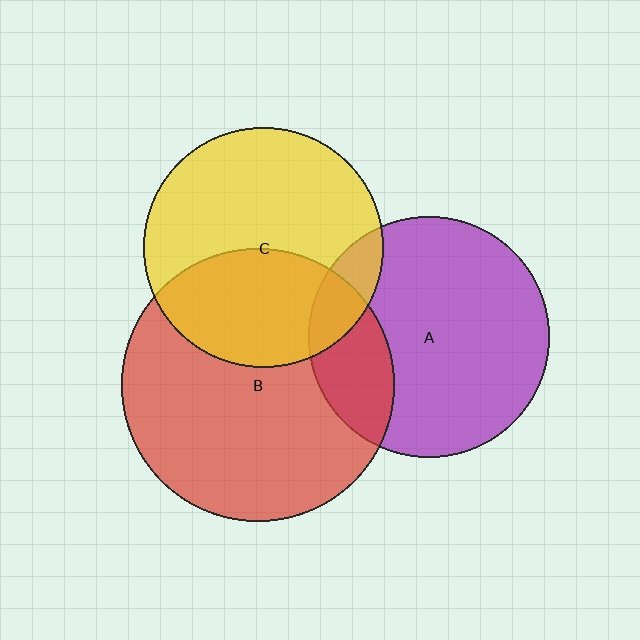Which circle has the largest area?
Circle B (red).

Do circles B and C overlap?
Yes.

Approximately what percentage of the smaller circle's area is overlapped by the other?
Approximately 40%.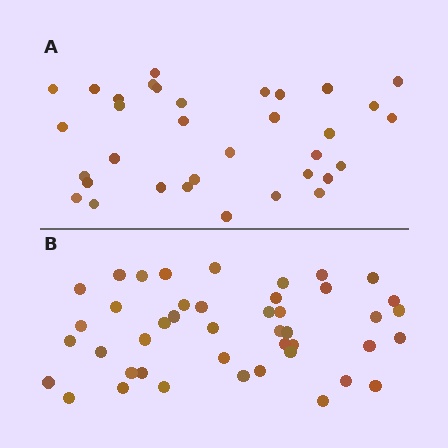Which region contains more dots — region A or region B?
Region B (the bottom region) has more dots.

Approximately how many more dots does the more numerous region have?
Region B has roughly 10 or so more dots than region A.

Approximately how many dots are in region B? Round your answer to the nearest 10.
About 40 dots. (The exact count is 44, which rounds to 40.)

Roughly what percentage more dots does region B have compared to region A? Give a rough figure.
About 30% more.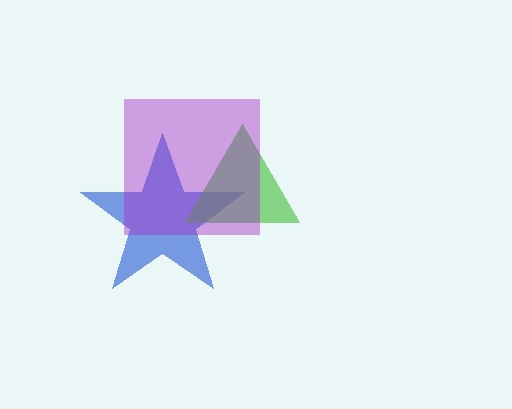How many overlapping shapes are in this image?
There are 3 overlapping shapes in the image.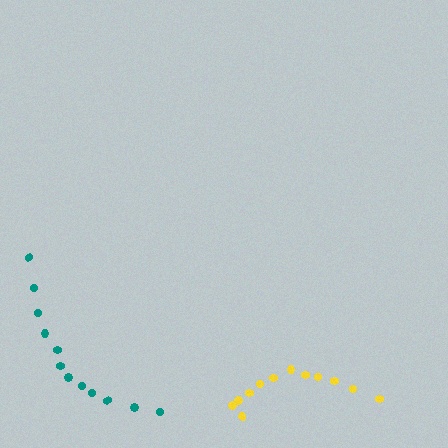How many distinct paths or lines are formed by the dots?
There are 2 distinct paths.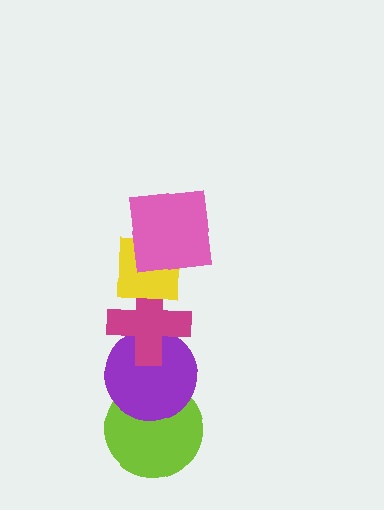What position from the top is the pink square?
The pink square is 1st from the top.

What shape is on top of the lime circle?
The purple circle is on top of the lime circle.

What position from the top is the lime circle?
The lime circle is 5th from the top.